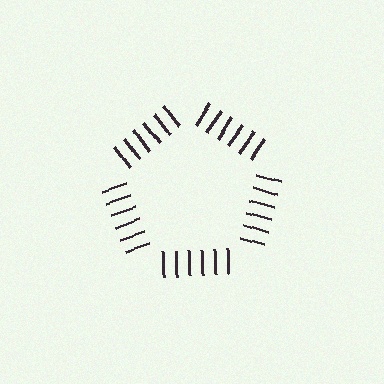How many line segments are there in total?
30 — 6 along each of the 5 edges.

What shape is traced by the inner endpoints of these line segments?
An illusory pentagon — the line segments terminate on its edges but no continuous stroke is drawn.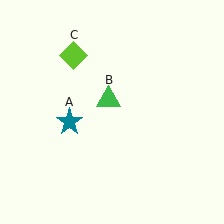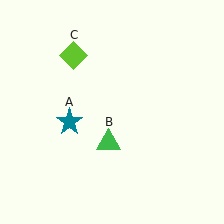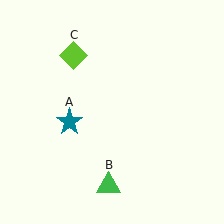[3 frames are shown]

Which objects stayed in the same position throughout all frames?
Teal star (object A) and lime diamond (object C) remained stationary.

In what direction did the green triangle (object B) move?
The green triangle (object B) moved down.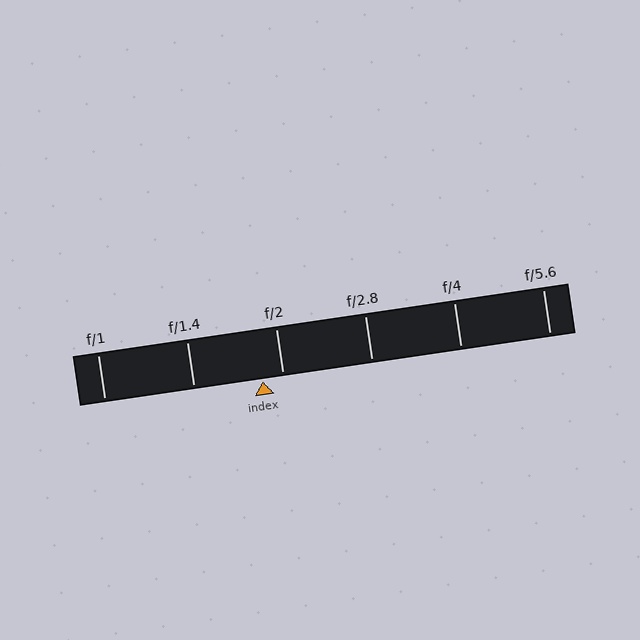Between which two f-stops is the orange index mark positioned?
The index mark is between f/1.4 and f/2.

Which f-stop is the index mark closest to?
The index mark is closest to f/2.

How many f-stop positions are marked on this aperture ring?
There are 6 f-stop positions marked.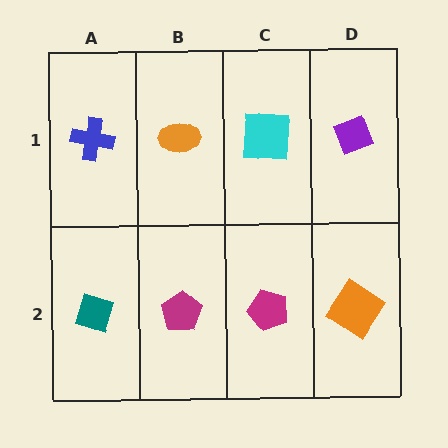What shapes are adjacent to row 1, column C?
A magenta pentagon (row 2, column C), an orange ellipse (row 1, column B), a purple diamond (row 1, column D).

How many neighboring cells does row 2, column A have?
2.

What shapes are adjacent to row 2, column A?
A blue cross (row 1, column A), a magenta pentagon (row 2, column B).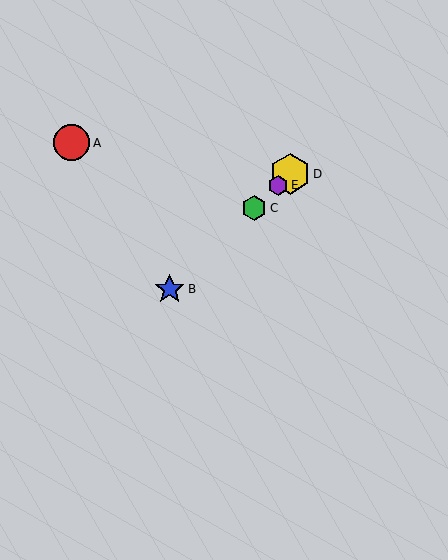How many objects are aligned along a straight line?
4 objects (B, C, D, E) are aligned along a straight line.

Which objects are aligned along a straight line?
Objects B, C, D, E are aligned along a straight line.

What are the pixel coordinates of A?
Object A is at (71, 143).